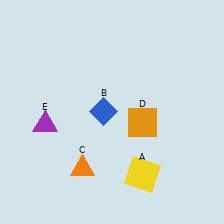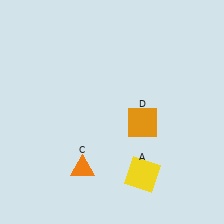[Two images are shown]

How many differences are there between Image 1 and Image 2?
There are 2 differences between the two images.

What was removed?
The blue diamond (B), the purple triangle (E) were removed in Image 2.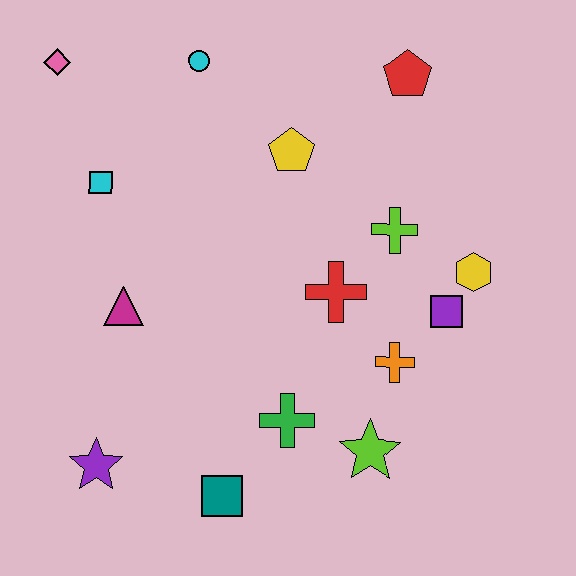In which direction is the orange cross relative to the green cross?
The orange cross is to the right of the green cross.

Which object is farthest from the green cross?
The pink diamond is farthest from the green cross.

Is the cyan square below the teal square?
No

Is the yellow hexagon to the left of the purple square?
No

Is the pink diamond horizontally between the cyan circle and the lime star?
No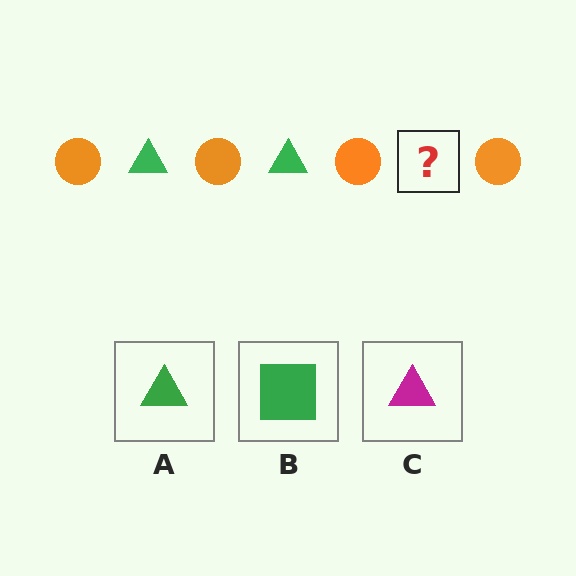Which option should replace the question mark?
Option A.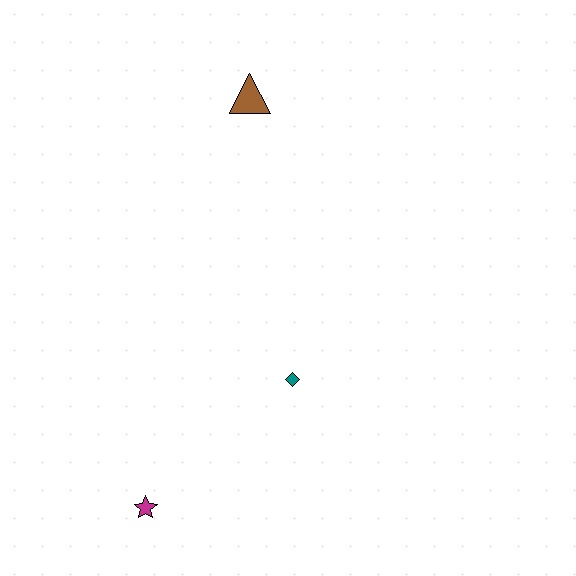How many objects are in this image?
There are 3 objects.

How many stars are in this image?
There is 1 star.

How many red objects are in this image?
There are no red objects.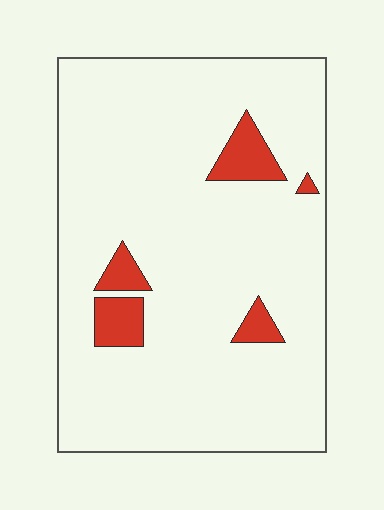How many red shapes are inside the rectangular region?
5.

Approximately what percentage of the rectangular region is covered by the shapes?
Approximately 10%.